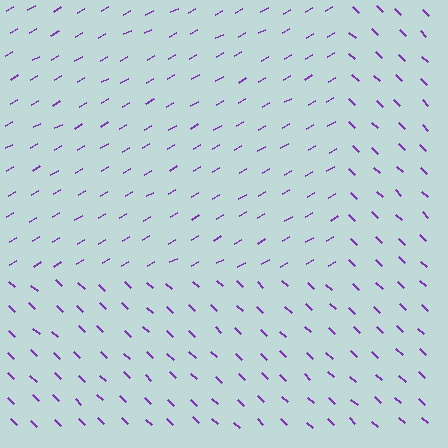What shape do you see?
I see a rectangle.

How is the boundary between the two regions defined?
The boundary is defined purely by a change in line orientation (approximately 73 degrees difference). All lines are the same color and thickness.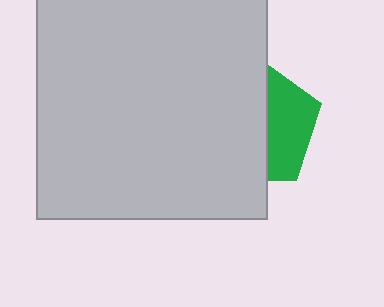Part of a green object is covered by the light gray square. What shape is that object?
It is a pentagon.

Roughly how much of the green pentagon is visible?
A small part of it is visible (roughly 38%).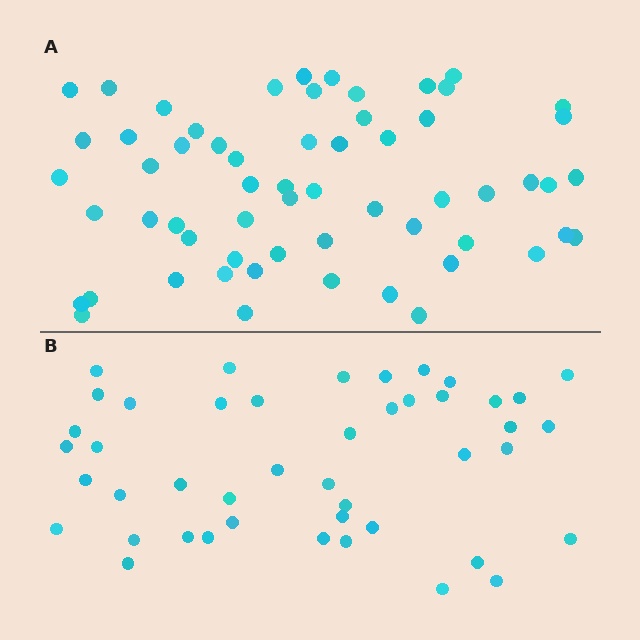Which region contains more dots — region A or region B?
Region A (the top region) has more dots.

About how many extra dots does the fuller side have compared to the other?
Region A has approximately 15 more dots than region B.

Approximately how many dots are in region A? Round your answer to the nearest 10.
About 60 dots.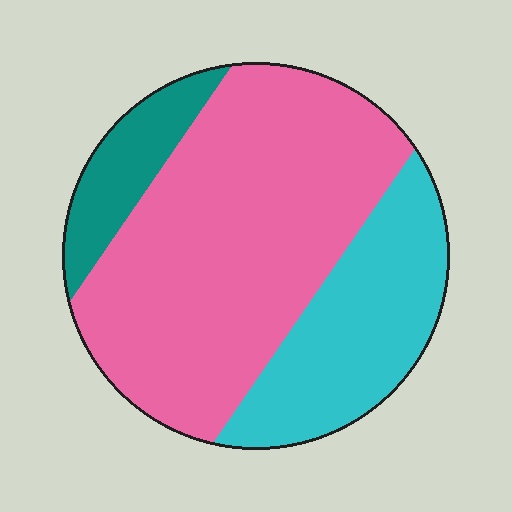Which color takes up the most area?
Pink, at roughly 60%.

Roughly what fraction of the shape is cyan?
Cyan takes up between a quarter and a half of the shape.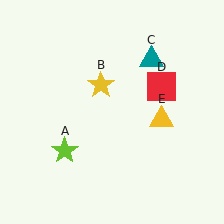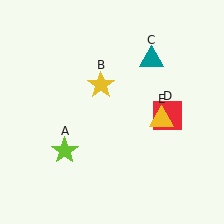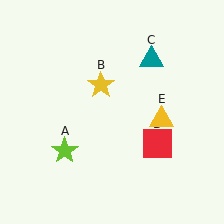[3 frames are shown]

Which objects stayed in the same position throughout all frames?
Lime star (object A) and yellow star (object B) and teal triangle (object C) and yellow triangle (object E) remained stationary.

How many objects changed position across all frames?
1 object changed position: red square (object D).